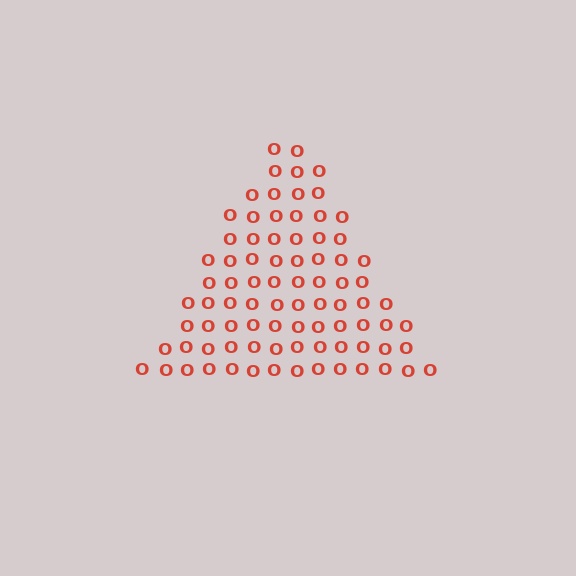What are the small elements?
The small elements are letter O's.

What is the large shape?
The large shape is a triangle.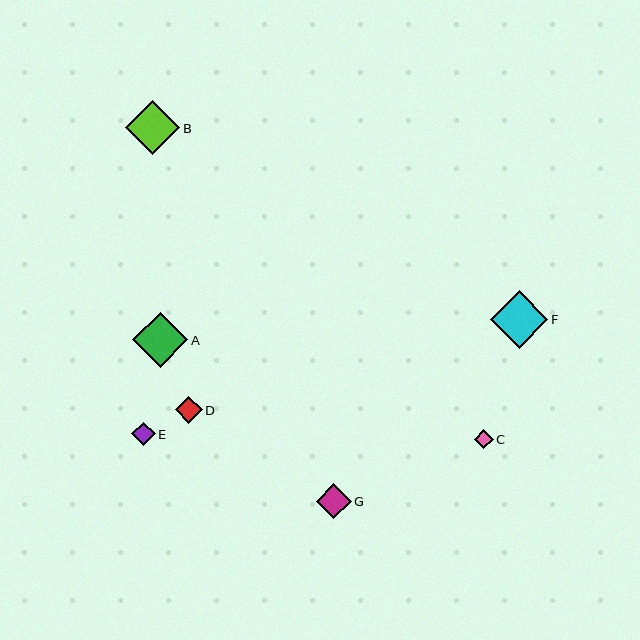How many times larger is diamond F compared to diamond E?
Diamond F is approximately 2.4 times the size of diamond E.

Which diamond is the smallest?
Diamond C is the smallest with a size of approximately 18 pixels.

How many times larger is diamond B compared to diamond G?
Diamond B is approximately 1.5 times the size of diamond G.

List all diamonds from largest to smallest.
From largest to smallest: F, A, B, G, D, E, C.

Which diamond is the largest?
Diamond F is the largest with a size of approximately 57 pixels.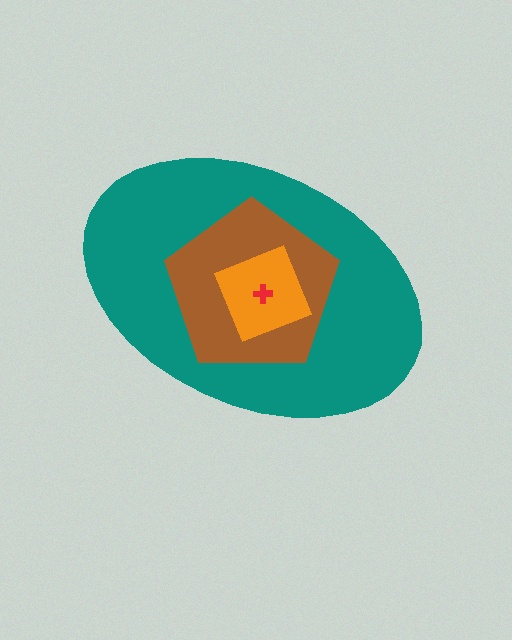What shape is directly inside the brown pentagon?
The orange square.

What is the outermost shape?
The teal ellipse.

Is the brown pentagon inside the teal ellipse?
Yes.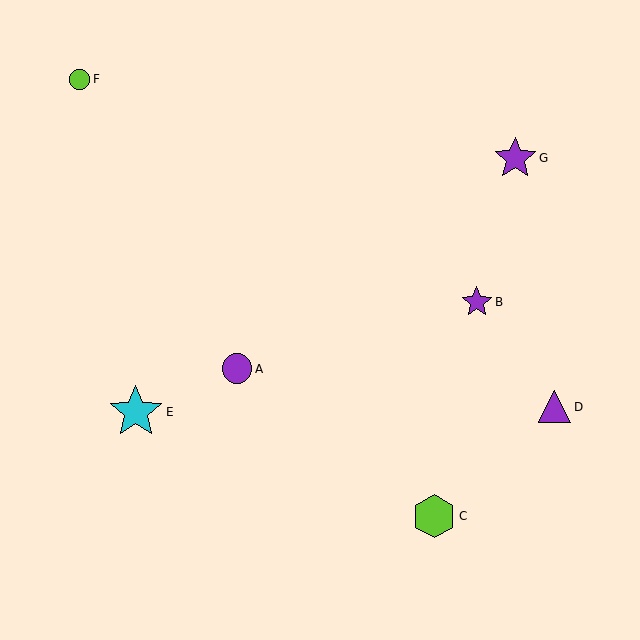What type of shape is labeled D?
Shape D is a purple triangle.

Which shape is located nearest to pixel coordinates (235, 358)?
The purple circle (labeled A) at (237, 369) is nearest to that location.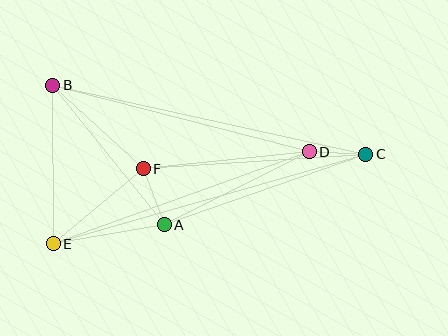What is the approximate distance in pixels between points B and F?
The distance between B and F is approximately 123 pixels.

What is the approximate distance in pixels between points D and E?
The distance between D and E is approximately 272 pixels.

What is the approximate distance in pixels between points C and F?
The distance between C and F is approximately 223 pixels.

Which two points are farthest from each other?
Points C and E are farthest from each other.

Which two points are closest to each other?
Points C and D are closest to each other.